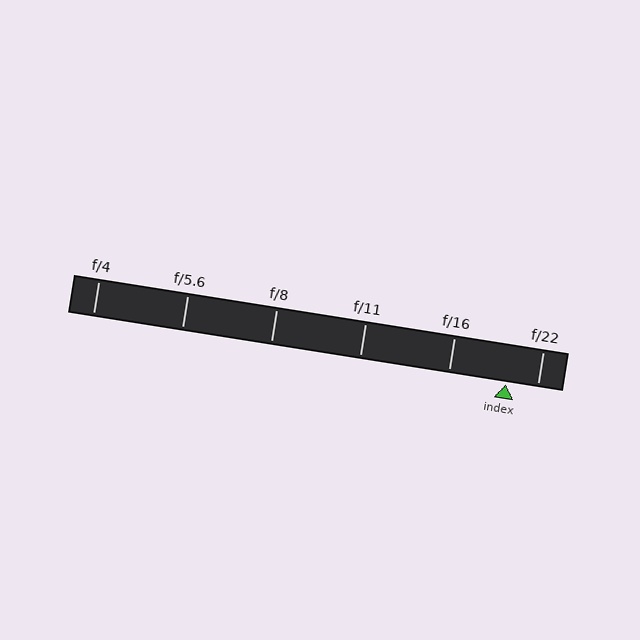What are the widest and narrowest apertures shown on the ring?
The widest aperture shown is f/4 and the narrowest is f/22.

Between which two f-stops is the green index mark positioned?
The index mark is between f/16 and f/22.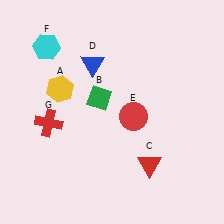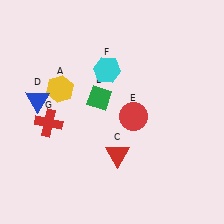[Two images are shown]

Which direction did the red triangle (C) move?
The red triangle (C) moved left.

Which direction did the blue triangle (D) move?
The blue triangle (D) moved left.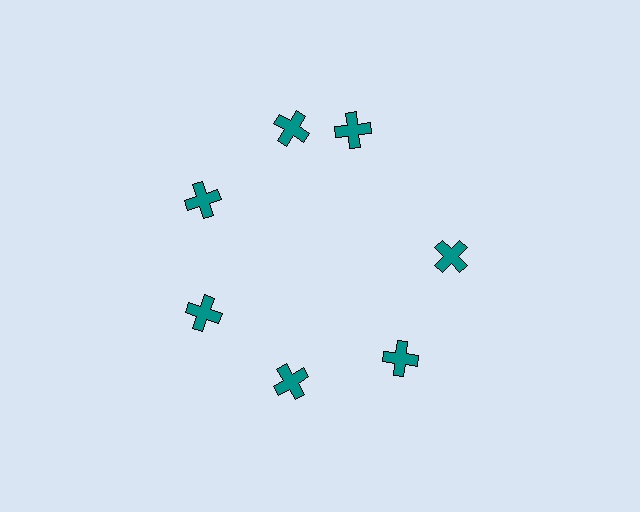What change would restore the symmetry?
The symmetry would be restored by rotating it back into even spacing with its neighbors so that all 7 crosses sit at equal angles and equal distance from the center.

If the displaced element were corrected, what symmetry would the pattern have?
It would have 7-fold rotational symmetry — the pattern would map onto itself every 51 degrees.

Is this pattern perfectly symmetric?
No. The 7 teal crosses are arranged in a ring, but one element near the 1 o'clock position is rotated out of alignment along the ring, breaking the 7-fold rotational symmetry.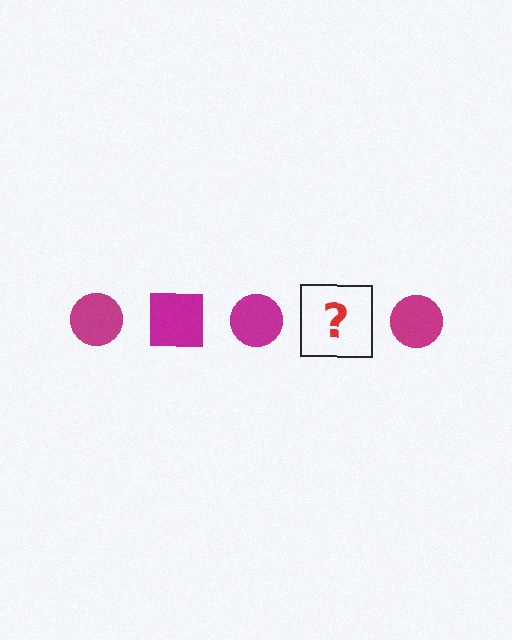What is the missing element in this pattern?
The missing element is a magenta square.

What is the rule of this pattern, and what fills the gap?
The rule is that the pattern cycles through circle, square shapes in magenta. The gap should be filled with a magenta square.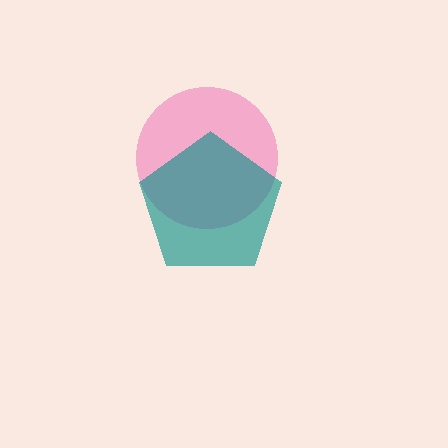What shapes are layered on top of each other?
The layered shapes are: a pink circle, a teal pentagon.